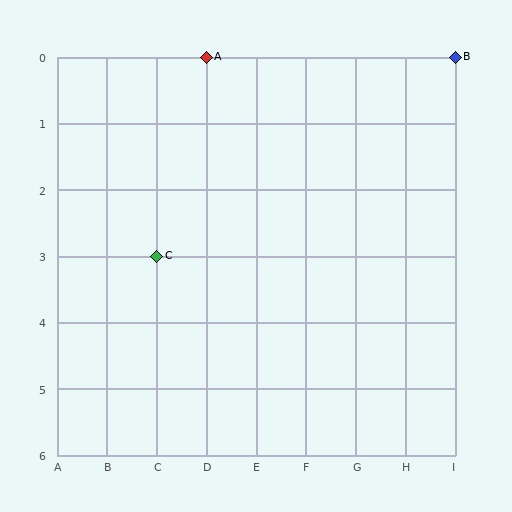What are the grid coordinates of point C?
Point C is at grid coordinates (C, 3).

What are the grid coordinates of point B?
Point B is at grid coordinates (I, 0).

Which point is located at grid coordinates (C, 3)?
Point C is at (C, 3).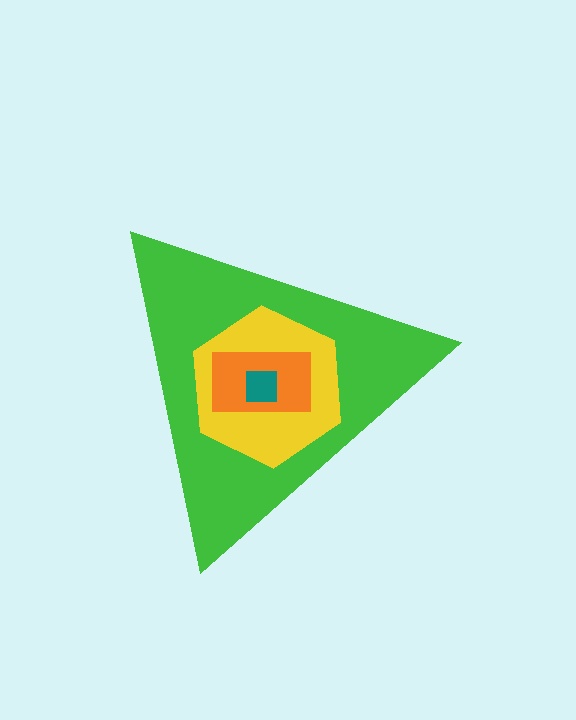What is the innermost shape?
The teal square.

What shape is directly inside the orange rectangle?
The teal square.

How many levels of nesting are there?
4.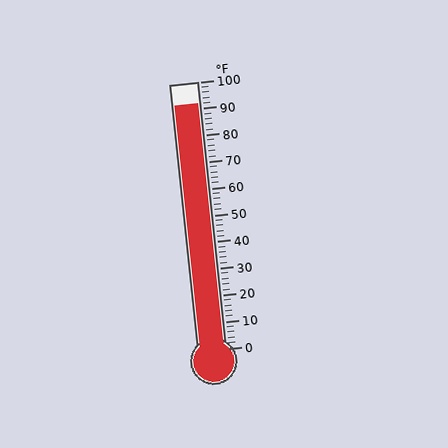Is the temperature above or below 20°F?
The temperature is above 20°F.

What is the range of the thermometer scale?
The thermometer scale ranges from 0°F to 100°F.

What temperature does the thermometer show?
The thermometer shows approximately 92°F.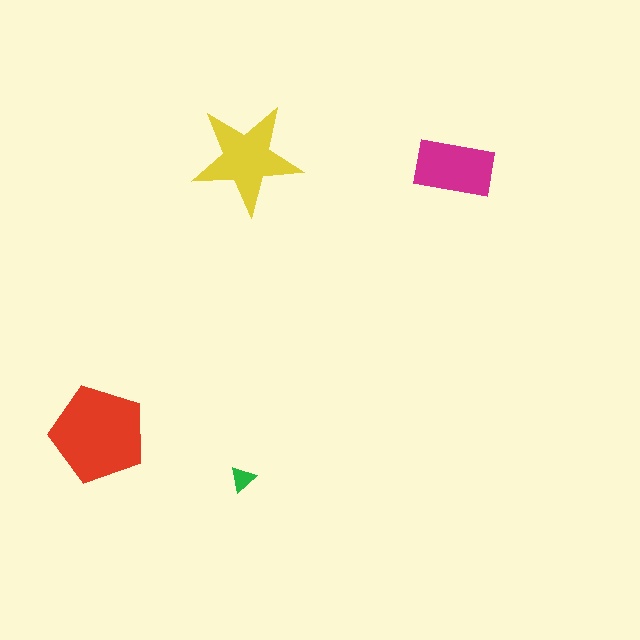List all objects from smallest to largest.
The green triangle, the magenta rectangle, the yellow star, the red pentagon.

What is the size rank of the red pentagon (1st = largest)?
1st.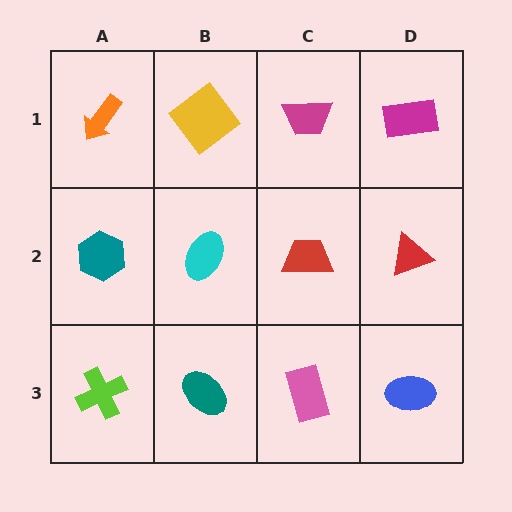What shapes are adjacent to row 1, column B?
A cyan ellipse (row 2, column B), an orange arrow (row 1, column A), a magenta trapezoid (row 1, column C).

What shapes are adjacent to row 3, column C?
A red trapezoid (row 2, column C), a teal ellipse (row 3, column B), a blue ellipse (row 3, column D).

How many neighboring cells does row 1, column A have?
2.